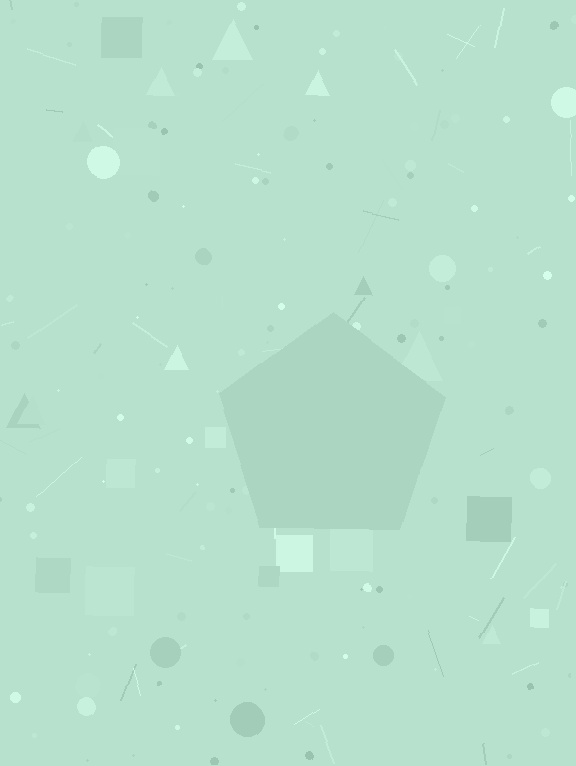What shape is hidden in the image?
A pentagon is hidden in the image.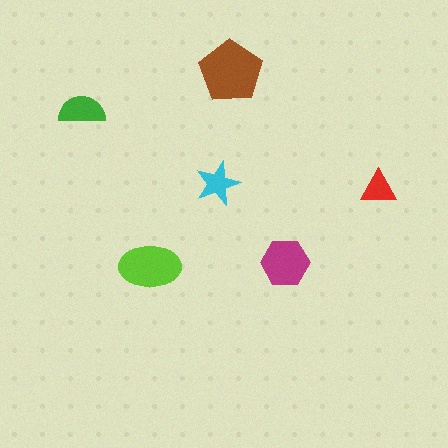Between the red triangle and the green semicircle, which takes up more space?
The green semicircle.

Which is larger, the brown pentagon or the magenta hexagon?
The brown pentagon.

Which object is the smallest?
The red triangle.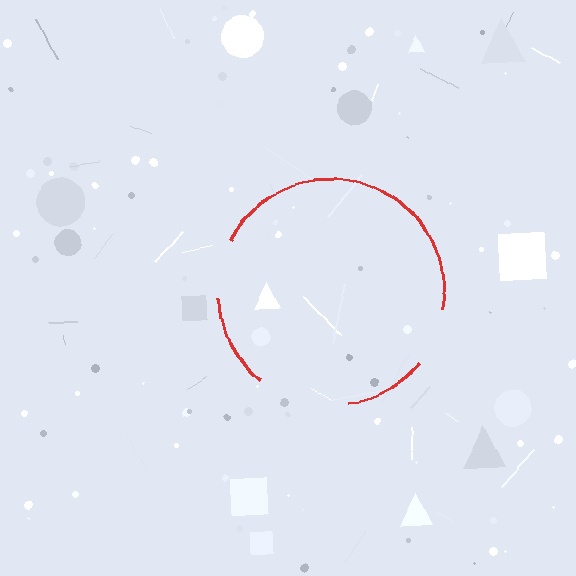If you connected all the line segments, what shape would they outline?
They would outline a circle.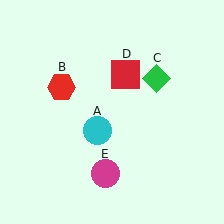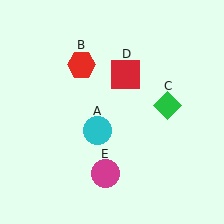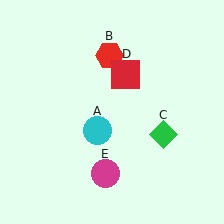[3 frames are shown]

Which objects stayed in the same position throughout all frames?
Cyan circle (object A) and red square (object D) and magenta circle (object E) remained stationary.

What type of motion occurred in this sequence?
The red hexagon (object B), green diamond (object C) rotated clockwise around the center of the scene.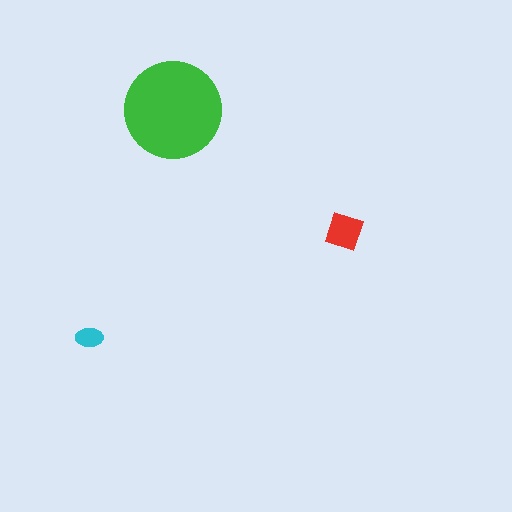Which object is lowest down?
The cyan ellipse is bottommost.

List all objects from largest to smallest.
The green circle, the red square, the cyan ellipse.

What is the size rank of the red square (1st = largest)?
2nd.